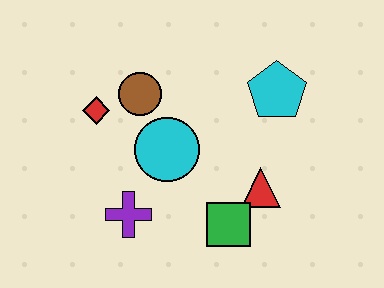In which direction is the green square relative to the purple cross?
The green square is to the right of the purple cross.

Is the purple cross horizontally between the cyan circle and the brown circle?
No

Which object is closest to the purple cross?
The cyan circle is closest to the purple cross.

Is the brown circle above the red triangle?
Yes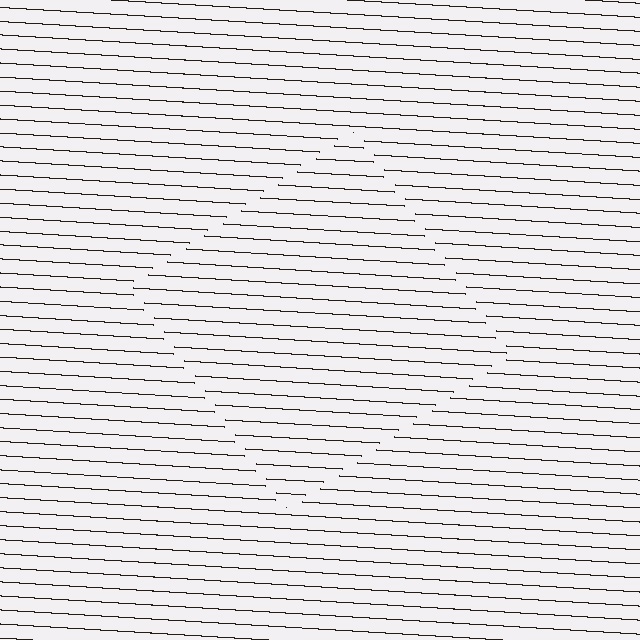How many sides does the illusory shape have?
4 sides — the line-ends trace a square.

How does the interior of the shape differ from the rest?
The interior of the shape contains the same grating, shifted by half a period — the contour is defined by the phase discontinuity where line-ends from the inner and outer gratings abut.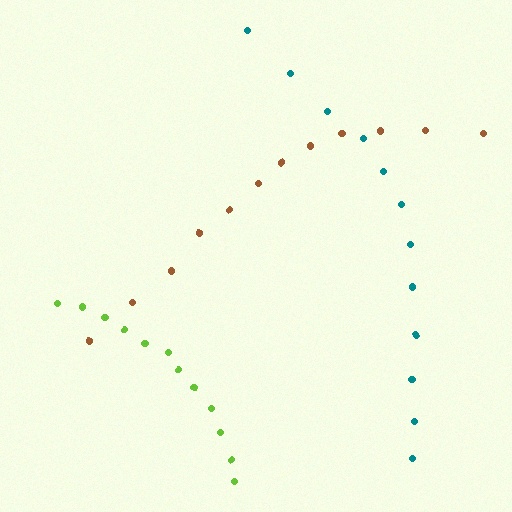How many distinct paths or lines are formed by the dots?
There are 3 distinct paths.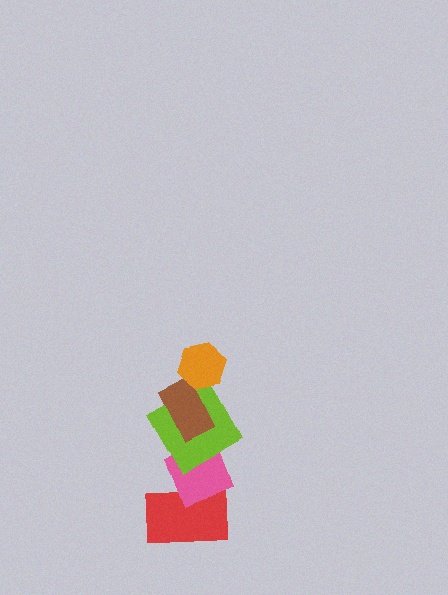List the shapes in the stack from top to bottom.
From top to bottom: the orange hexagon, the brown rectangle, the lime square, the pink diamond, the red rectangle.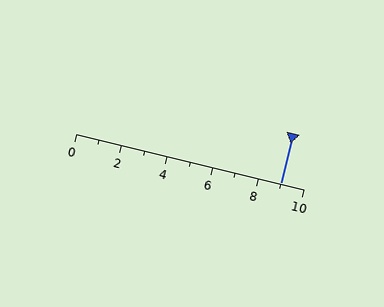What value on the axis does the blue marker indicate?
The marker indicates approximately 9.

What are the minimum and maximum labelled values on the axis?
The axis runs from 0 to 10.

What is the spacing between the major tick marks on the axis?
The major ticks are spaced 2 apart.